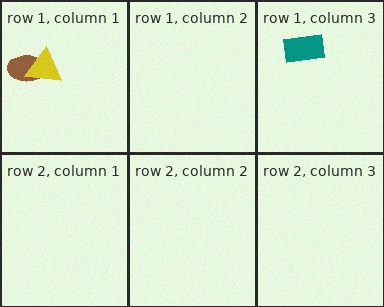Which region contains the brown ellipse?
The row 1, column 1 region.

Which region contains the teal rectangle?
The row 1, column 3 region.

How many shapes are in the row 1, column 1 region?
2.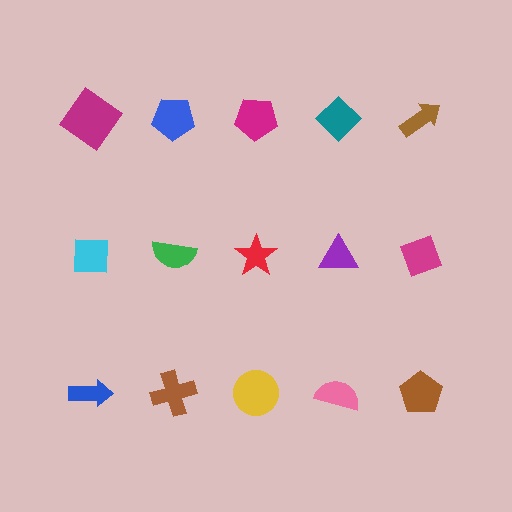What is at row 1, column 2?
A blue pentagon.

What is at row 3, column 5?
A brown pentagon.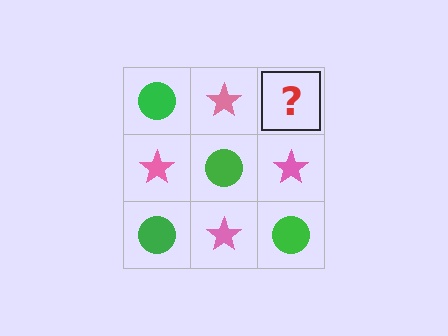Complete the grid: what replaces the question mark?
The question mark should be replaced with a green circle.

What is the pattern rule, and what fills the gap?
The rule is that it alternates green circle and pink star in a checkerboard pattern. The gap should be filled with a green circle.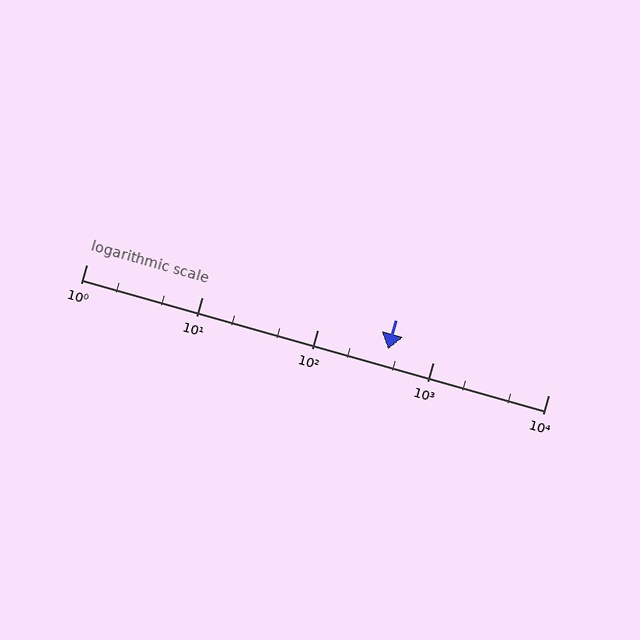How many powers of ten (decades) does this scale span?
The scale spans 4 decades, from 1 to 10000.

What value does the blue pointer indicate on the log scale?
The pointer indicates approximately 410.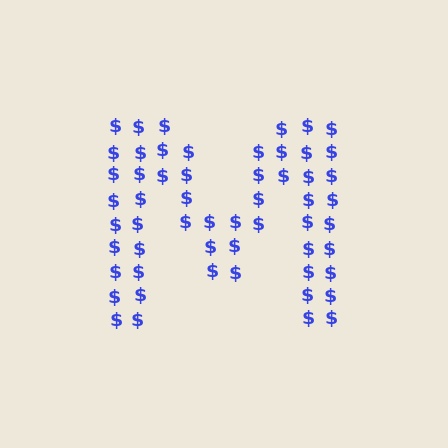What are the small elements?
The small elements are dollar signs.